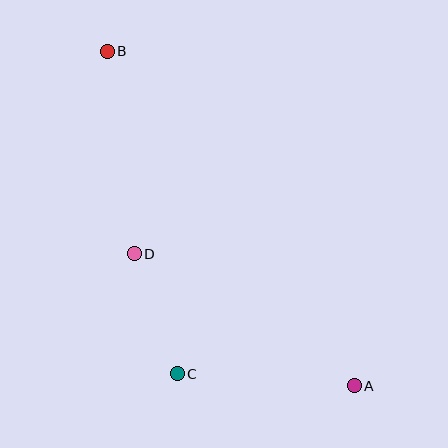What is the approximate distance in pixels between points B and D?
The distance between B and D is approximately 204 pixels.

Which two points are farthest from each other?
Points A and B are farthest from each other.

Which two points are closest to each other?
Points C and D are closest to each other.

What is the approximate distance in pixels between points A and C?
The distance between A and C is approximately 178 pixels.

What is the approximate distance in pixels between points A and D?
The distance between A and D is approximately 257 pixels.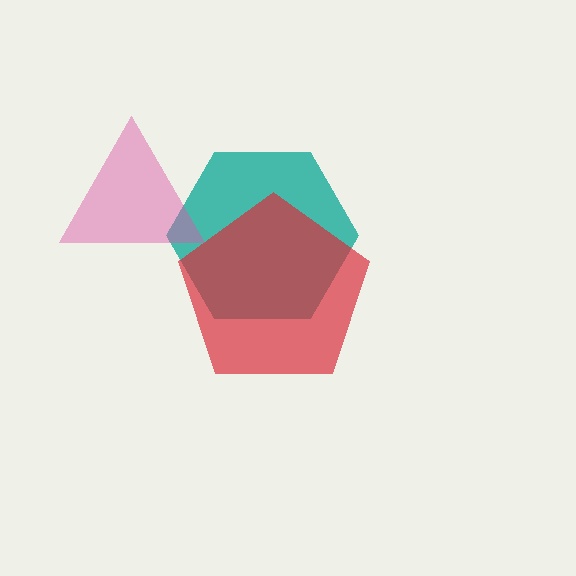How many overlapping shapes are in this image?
There are 3 overlapping shapes in the image.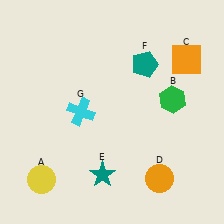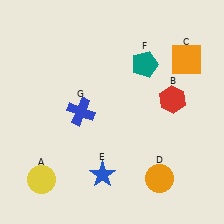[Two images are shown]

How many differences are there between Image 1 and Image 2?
There are 3 differences between the two images.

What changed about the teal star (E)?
In Image 1, E is teal. In Image 2, it changed to blue.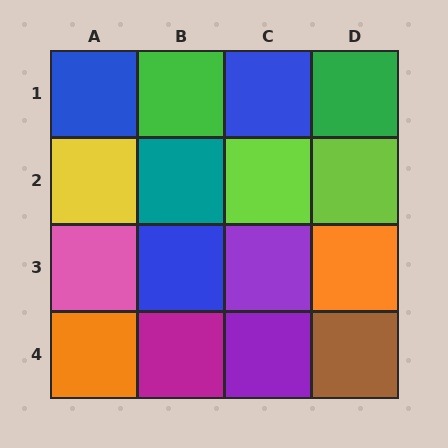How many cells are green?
2 cells are green.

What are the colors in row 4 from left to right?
Orange, magenta, purple, brown.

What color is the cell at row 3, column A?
Pink.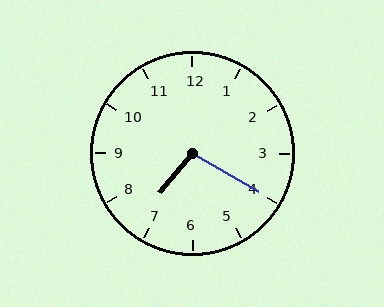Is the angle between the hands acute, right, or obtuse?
It is obtuse.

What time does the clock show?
7:20.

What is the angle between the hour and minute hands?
Approximately 100 degrees.